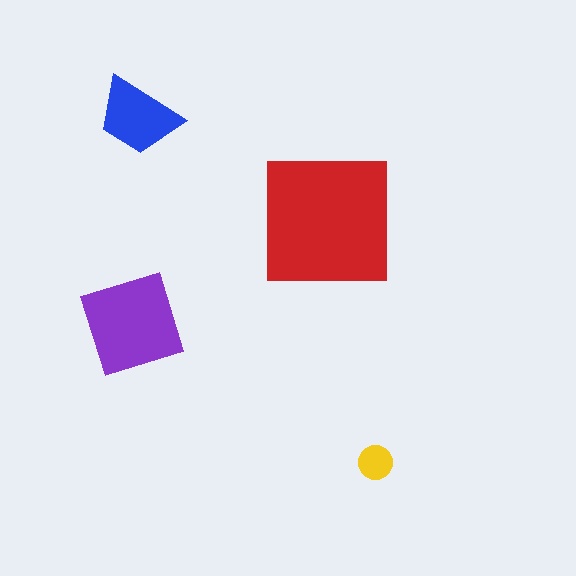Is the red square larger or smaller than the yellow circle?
Larger.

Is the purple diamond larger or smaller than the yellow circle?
Larger.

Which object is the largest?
The red square.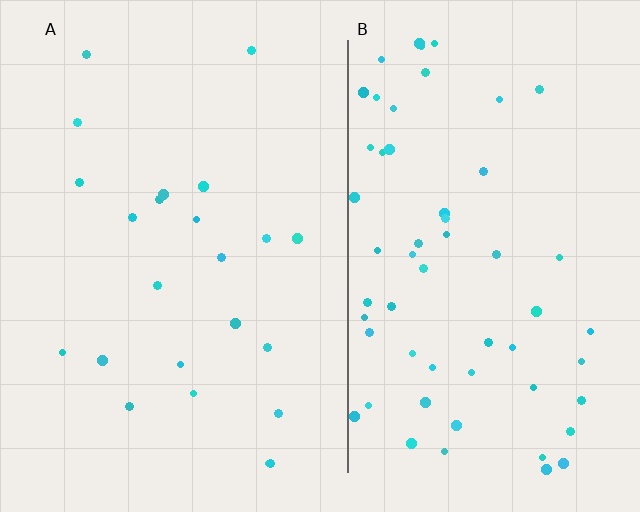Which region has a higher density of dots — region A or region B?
B (the right).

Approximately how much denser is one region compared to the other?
Approximately 2.6× — region B over region A.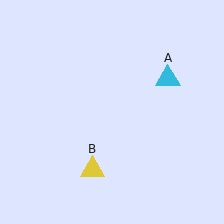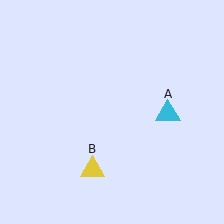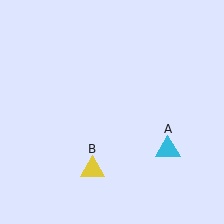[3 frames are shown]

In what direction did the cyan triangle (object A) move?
The cyan triangle (object A) moved down.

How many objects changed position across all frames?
1 object changed position: cyan triangle (object A).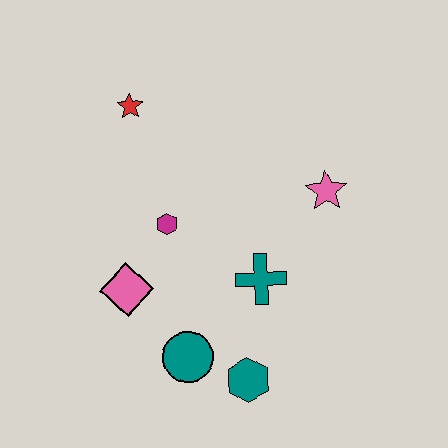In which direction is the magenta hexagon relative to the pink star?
The magenta hexagon is to the left of the pink star.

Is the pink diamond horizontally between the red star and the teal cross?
No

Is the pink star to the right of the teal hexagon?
Yes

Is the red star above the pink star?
Yes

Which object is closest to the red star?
The magenta hexagon is closest to the red star.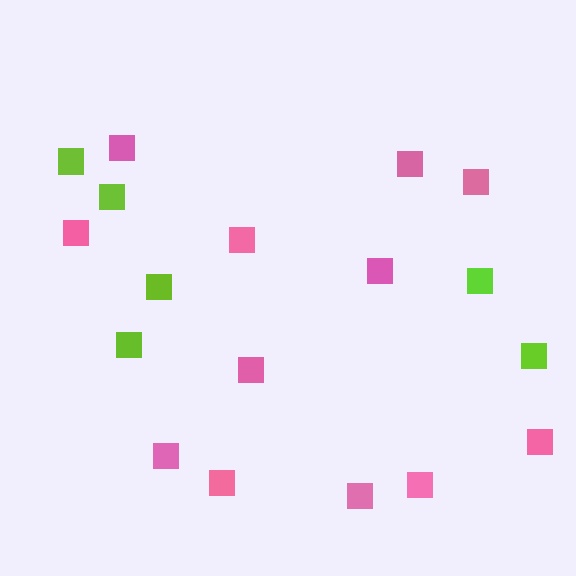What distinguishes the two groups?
There are 2 groups: one group of lime squares (6) and one group of pink squares (12).